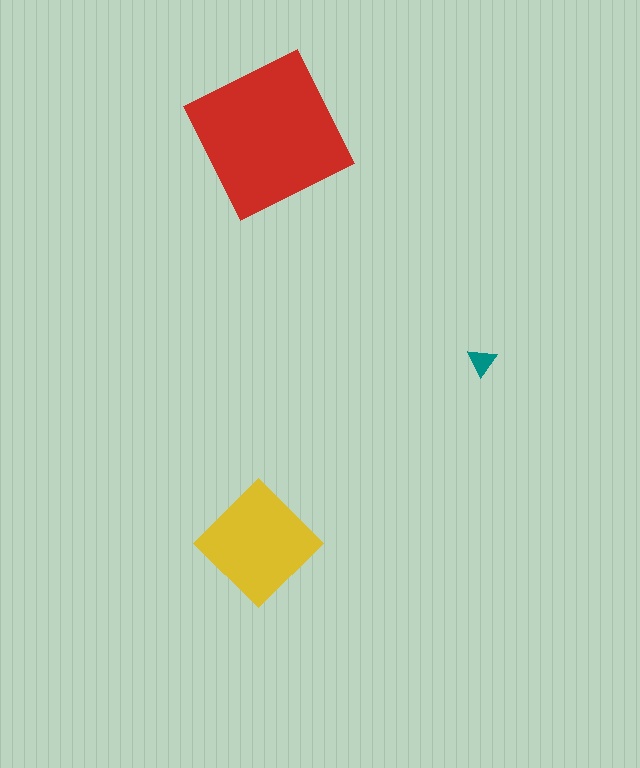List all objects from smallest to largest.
The teal triangle, the yellow diamond, the red square.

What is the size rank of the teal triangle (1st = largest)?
3rd.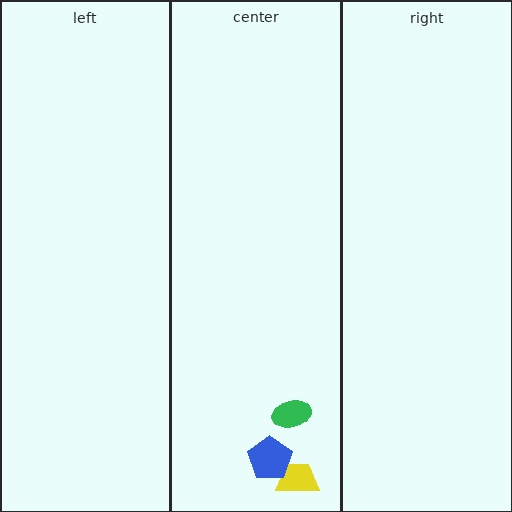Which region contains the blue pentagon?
The center region.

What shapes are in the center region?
The yellow trapezoid, the blue pentagon, the green ellipse.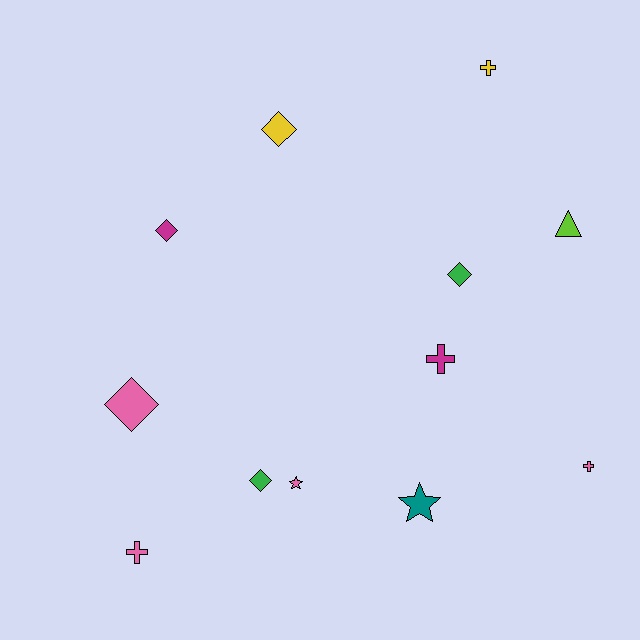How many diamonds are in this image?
There are 5 diamonds.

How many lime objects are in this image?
There is 1 lime object.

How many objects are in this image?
There are 12 objects.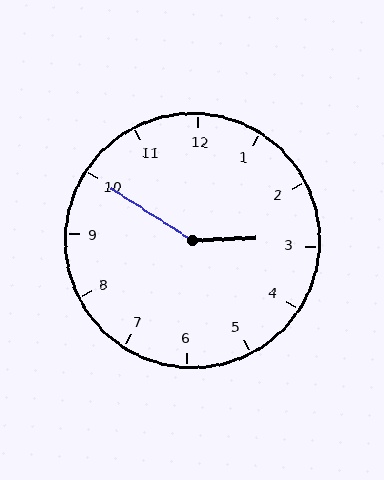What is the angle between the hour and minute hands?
Approximately 145 degrees.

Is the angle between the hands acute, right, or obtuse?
It is obtuse.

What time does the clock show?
2:50.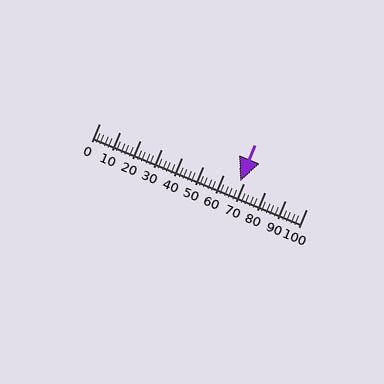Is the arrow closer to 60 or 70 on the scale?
The arrow is closer to 70.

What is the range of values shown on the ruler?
The ruler shows values from 0 to 100.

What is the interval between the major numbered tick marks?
The major tick marks are spaced 10 units apart.